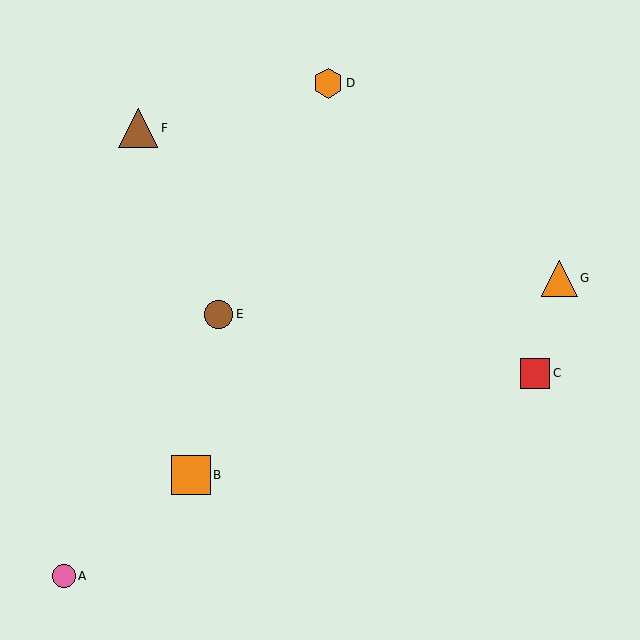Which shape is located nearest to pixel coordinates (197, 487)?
The orange square (labeled B) at (191, 475) is nearest to that location.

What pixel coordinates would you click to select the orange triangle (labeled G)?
Click at (559, 278) to select the orange triangle G.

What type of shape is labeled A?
Shape A is a pink circle.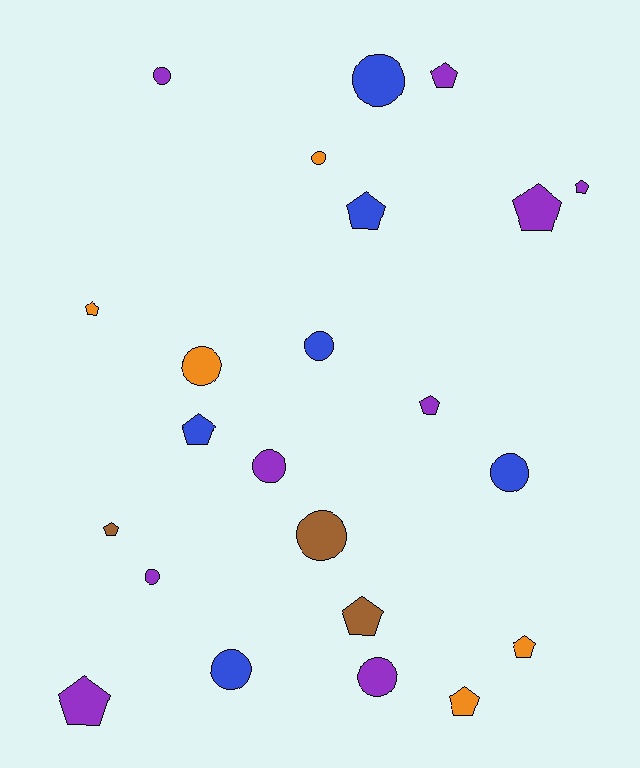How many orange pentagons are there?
There are 3 orange pentagons.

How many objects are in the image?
There are 23 objects.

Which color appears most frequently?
Purple, with 9 objects.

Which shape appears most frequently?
Pentagon, with 12 objects.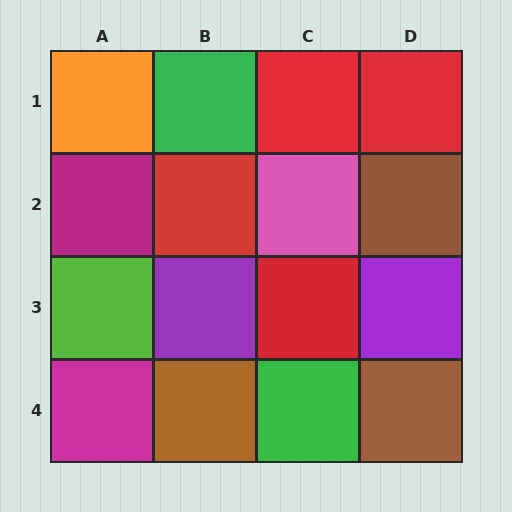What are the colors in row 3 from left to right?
Lime, purple, red, purple.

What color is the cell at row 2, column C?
Pink.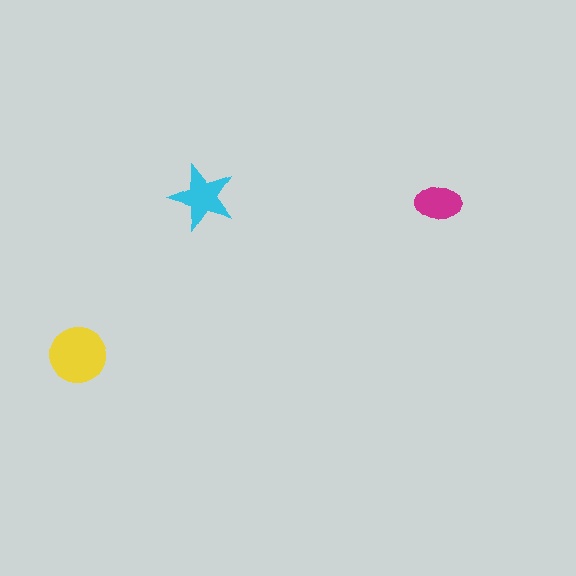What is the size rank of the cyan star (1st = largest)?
2nd.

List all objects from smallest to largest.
The magenta ellipse, the cyan star, the yellow circle.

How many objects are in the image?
There are 3 objects in the image.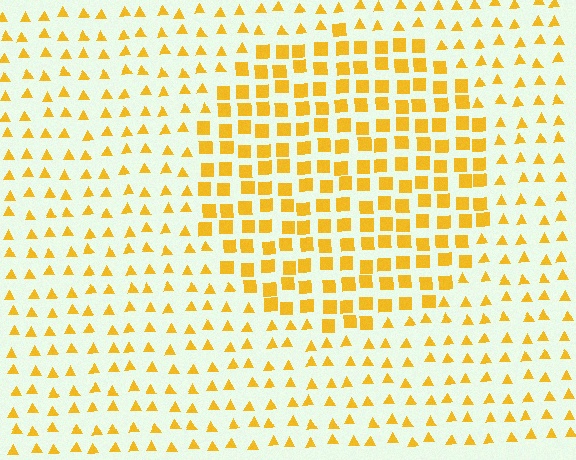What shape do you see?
I see a circle.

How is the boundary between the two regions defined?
The boundary is defined by a change in element shape: squares inside vs. triangles outside. All elements share the same color and spacing.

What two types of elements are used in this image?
The image uses squares inside the circle region and triangles outside it.